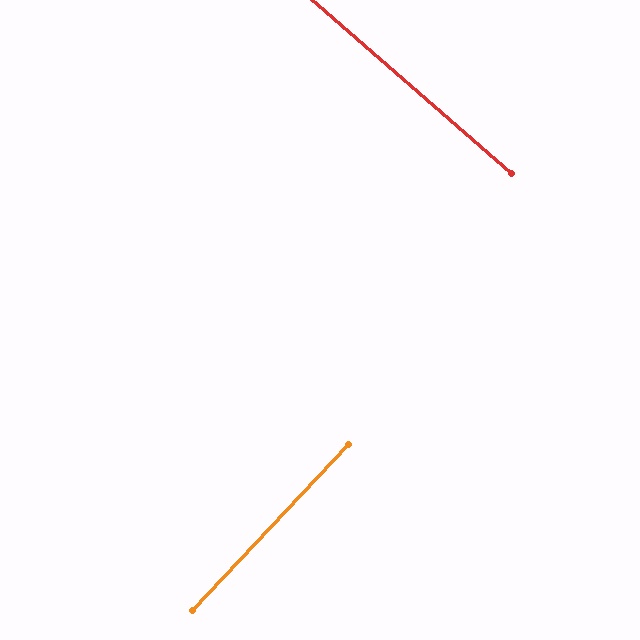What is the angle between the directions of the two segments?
Approximately 88 degrees.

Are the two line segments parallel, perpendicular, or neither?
Perpendicular — they meet at approximately 88°.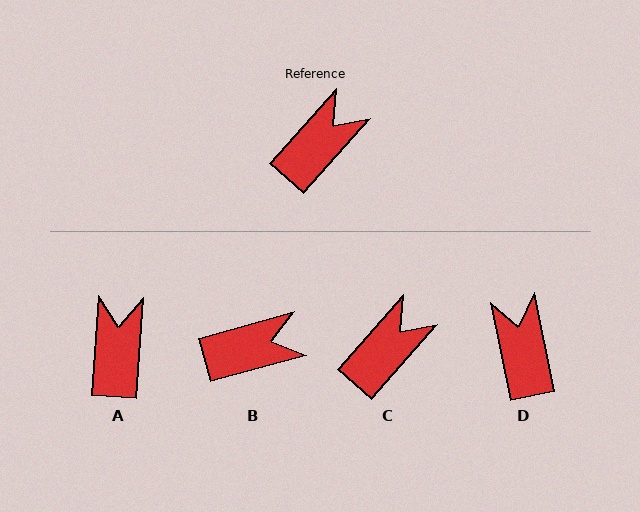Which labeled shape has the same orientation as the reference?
C.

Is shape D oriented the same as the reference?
No, it is off by about 53 degrees.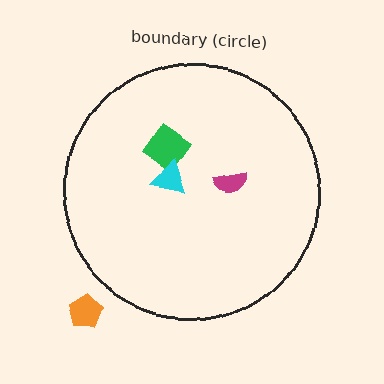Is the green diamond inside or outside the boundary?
Inside.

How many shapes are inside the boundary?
3 inside, 1 outside.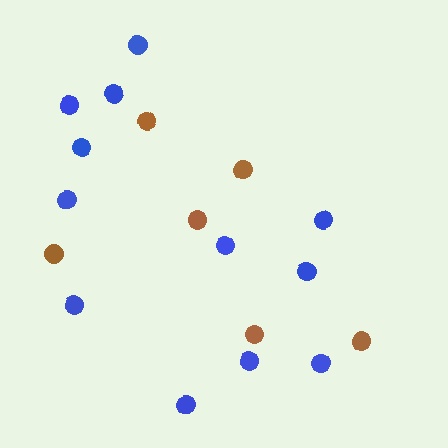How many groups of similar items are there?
There are 2 groups: one group of blue circles (12) and one group of brown circles (6).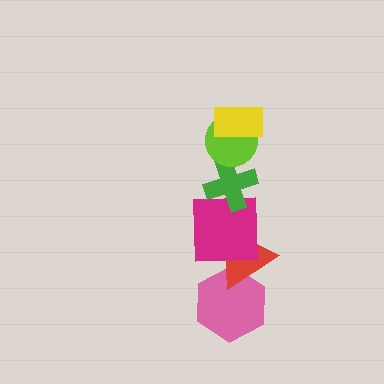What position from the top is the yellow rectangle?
The yellow rectangle is 1st from the top.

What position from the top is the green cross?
The green cross is 3rd from the top.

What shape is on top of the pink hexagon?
The red triangle is on top of the pink hexagon.